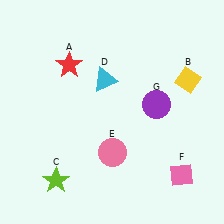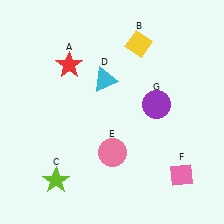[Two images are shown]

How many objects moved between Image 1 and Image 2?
1 object moved between the two images.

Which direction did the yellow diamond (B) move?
The yellow diamond (B) moved left.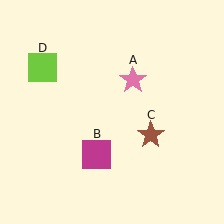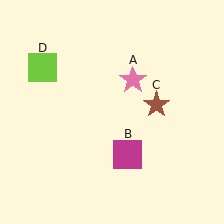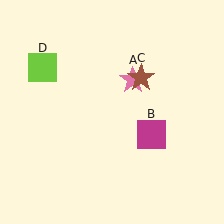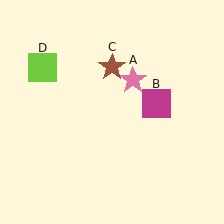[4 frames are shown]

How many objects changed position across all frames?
2 objects changed position: magenta square (object B), brown star (object C).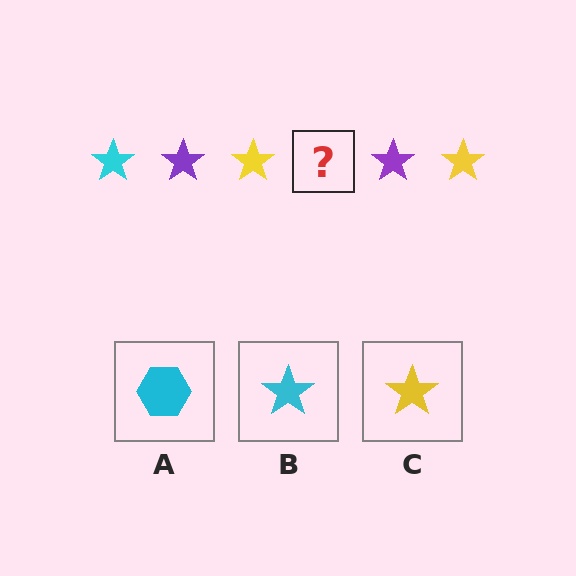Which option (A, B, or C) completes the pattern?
B.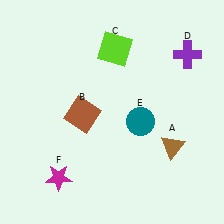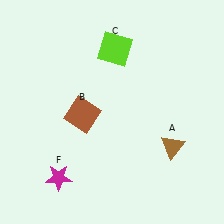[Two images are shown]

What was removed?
The purple cross (D), the teal circle (E) were removed in Image 2.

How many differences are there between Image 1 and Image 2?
There are 2 differences between the two images.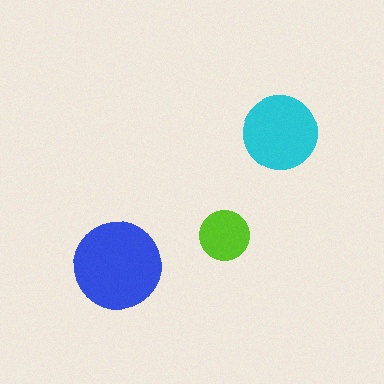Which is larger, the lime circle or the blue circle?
The blue one.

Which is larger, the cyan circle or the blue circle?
The blue one.